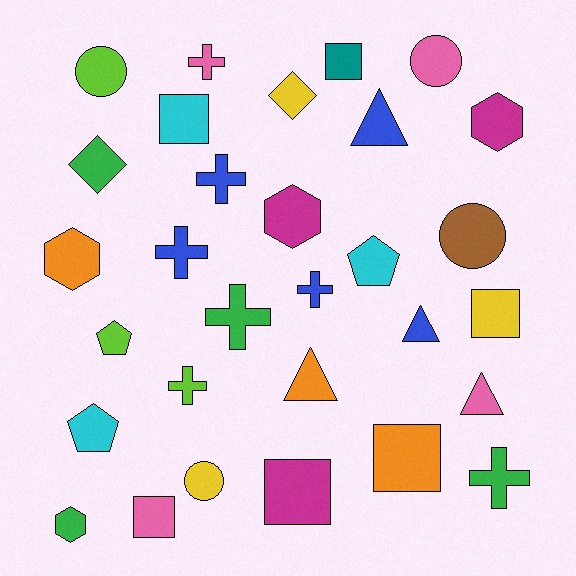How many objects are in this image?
There are 30 objects.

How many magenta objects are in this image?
There are 3 magenta objects.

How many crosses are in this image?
There are 7 crosses.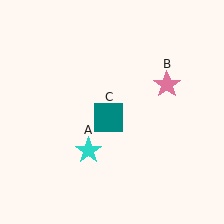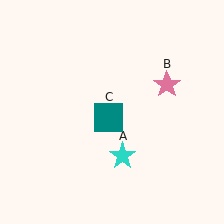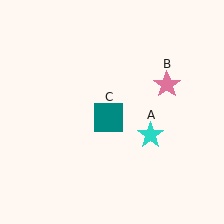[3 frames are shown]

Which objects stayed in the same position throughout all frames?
Pink star (object B) and teal square (object C) remained stationary.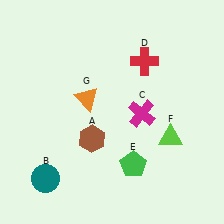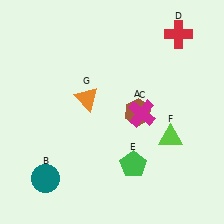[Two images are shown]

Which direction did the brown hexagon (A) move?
The brown hexagon (A) moved right.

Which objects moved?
The objects that moved are: the brown hexagon (A), the red cross (D).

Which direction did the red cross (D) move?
The red cross (D) moved right.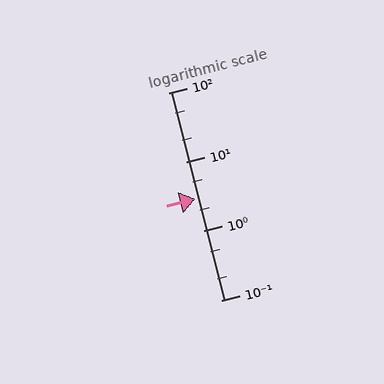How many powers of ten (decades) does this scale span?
The scale spans 3 decades, from 0.1 to 100.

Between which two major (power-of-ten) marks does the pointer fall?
The pointer is between 1 and 10.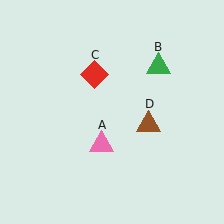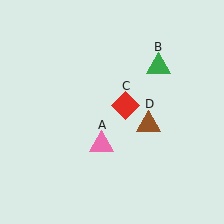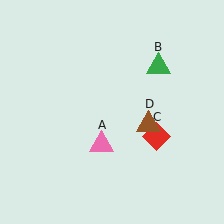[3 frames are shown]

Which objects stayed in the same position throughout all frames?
Pink triangle (object A) and green triangle (object B) and brown triangle (object D) remained stationary.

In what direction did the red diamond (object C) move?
The red diamond (object C) moved down and to the right.